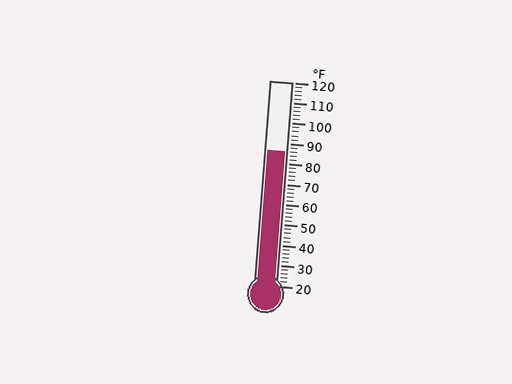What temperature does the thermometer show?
The thermometer shows approximately 86°F.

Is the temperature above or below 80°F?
The temperature is above 80°F.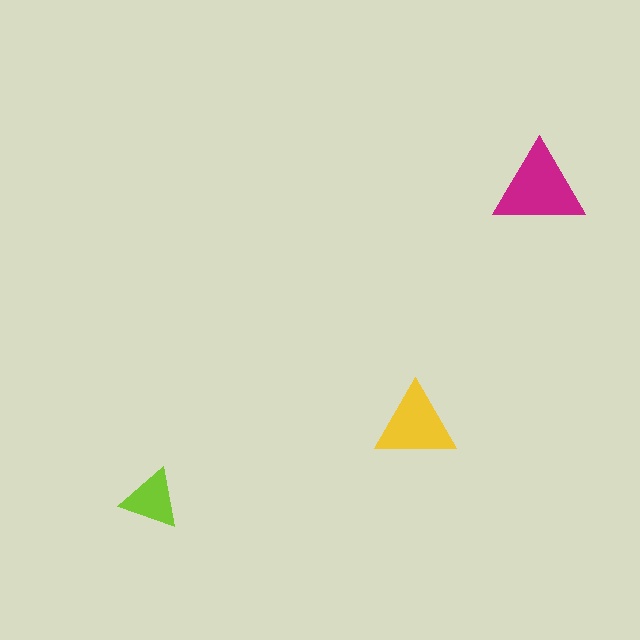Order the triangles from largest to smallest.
the magenta one, the yellow one, the lime one.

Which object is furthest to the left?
The lime triangle is leftmost.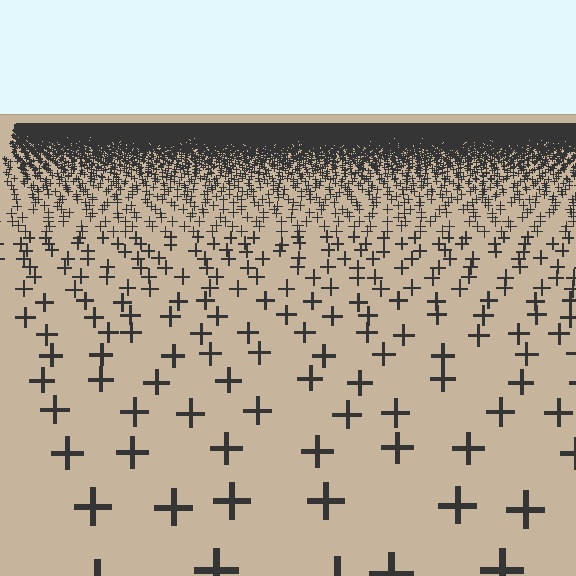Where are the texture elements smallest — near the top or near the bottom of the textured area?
Near the top.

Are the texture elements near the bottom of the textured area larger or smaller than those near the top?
Larger. Near the bottom, elements are closer to the viewer and appear at a bigger on-screen size.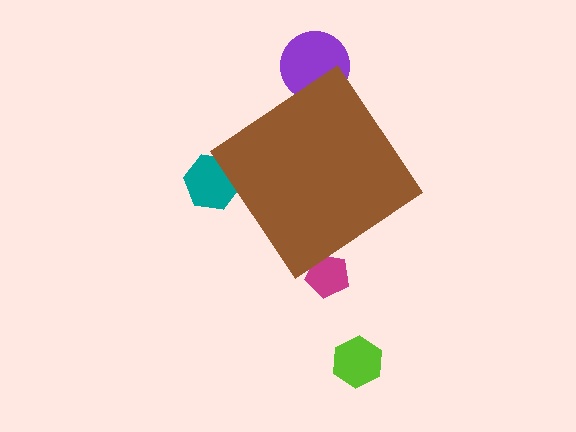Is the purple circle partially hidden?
Yes, the purple circle is partially hidden behind the brown diamond.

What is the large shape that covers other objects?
A brown diamond.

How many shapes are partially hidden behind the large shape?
3 shapes are partially hidden.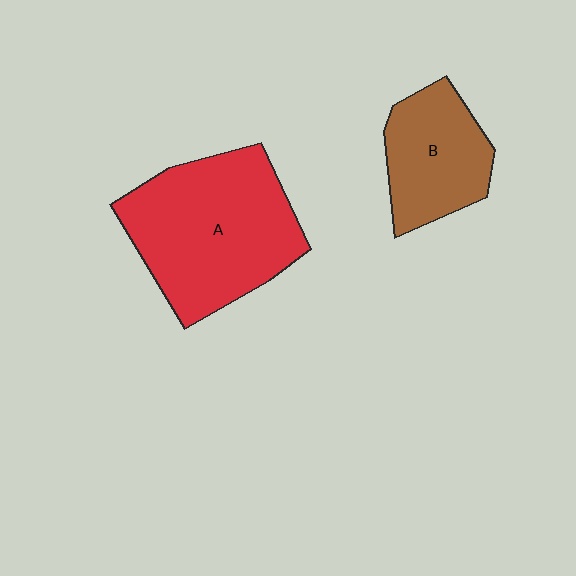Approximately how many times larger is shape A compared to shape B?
Approximately 1.8 times.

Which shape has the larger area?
Shape A (red).